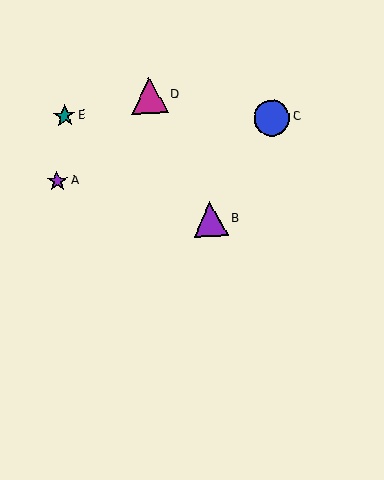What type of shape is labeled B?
Shape B is a purple triangle.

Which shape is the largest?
The magenta triangle (labeled D) is the largest.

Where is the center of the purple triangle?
The center of the purple triangle is at (211, 219).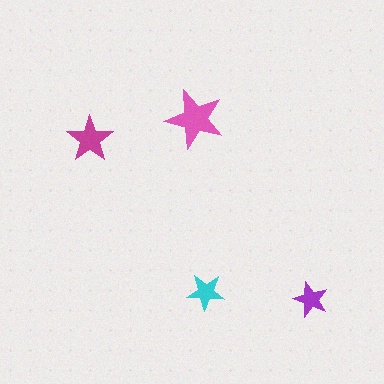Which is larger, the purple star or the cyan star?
The cyan one.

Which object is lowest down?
The purple star is bottommost.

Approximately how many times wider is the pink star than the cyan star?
About 1.5 times wider.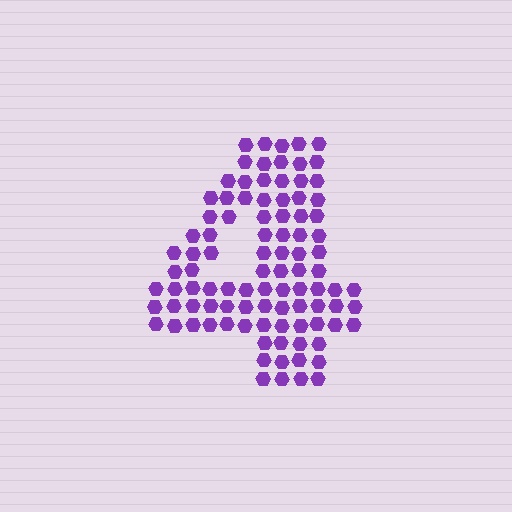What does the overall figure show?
The overall figure shows the digit 4.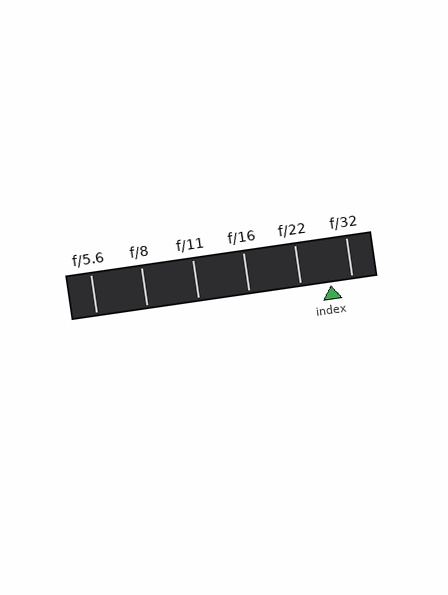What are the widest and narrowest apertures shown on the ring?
The widest aperture shown is f/5.6 and the narrowest is f/32.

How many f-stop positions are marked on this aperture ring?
There are 6 f-stop positions marked.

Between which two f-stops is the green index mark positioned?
The index mark is between f/22 and f/32.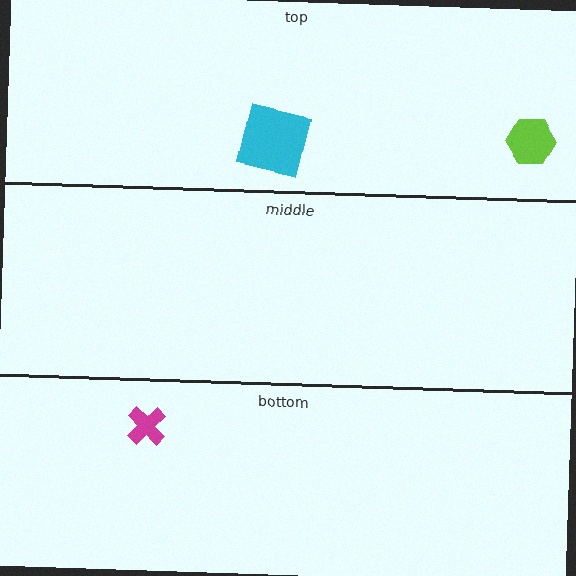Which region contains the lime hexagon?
The top region.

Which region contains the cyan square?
The top region.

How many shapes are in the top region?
2.